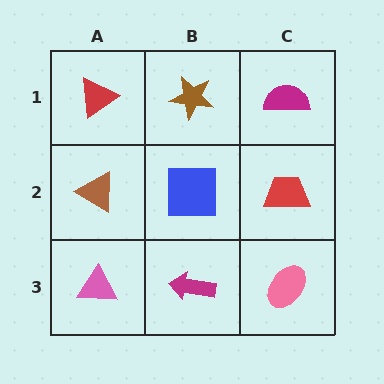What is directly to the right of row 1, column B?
A magenta semicircle.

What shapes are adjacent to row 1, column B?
A blue square (row 2, column B), a red triangle (row 1, column A), a magenta semicircle (row 1, column C).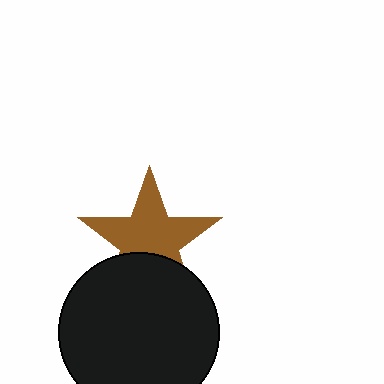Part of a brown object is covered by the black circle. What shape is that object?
It is a star.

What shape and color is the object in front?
The object in front is a black circle.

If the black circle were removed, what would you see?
You would see the complete brown star.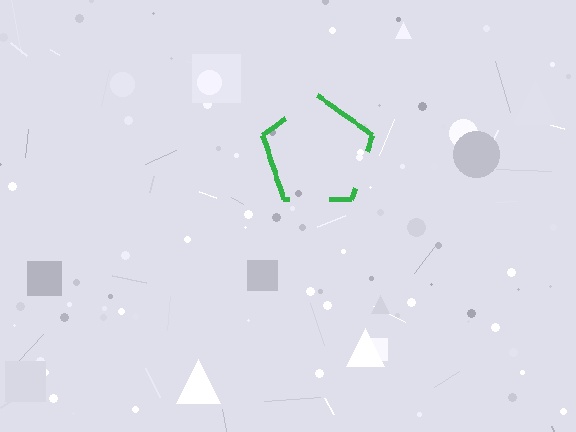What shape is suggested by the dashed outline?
The dashed outline suggests a pentagon.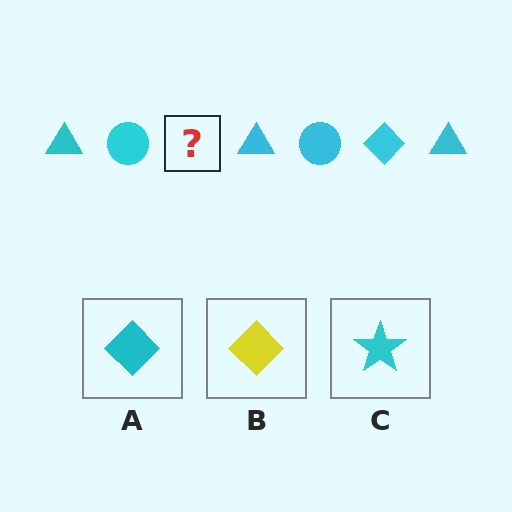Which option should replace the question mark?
Option A.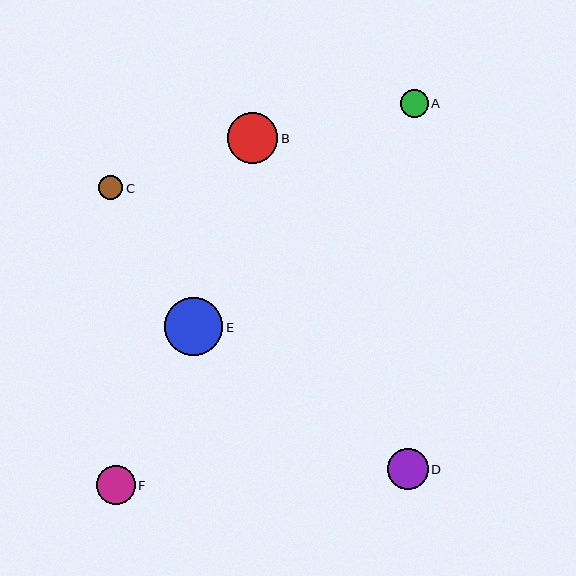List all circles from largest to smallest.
From largest to smallest: E, B, D, F, A, C.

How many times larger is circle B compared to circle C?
Circle B is approximately 2.1 times the size of circle C.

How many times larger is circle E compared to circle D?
Circle E is approximately 1.4 times the size of circle D.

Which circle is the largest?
Circle E is the largest with a size of approximately 58 pixels.